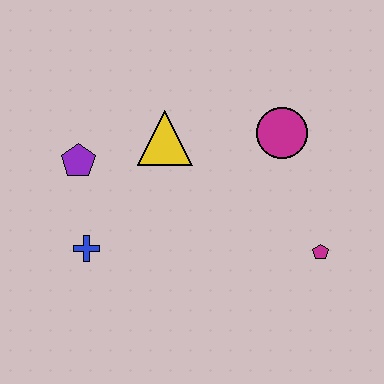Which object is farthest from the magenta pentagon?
The purple pentagon is farthest from the magenta pentagon.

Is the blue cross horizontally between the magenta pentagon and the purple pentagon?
Yes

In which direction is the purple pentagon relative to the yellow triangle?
The purple pentagon is to the left of the yellow triangle.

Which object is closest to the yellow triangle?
The purple pentagon is closest to the yellow triangle.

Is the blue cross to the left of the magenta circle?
Yes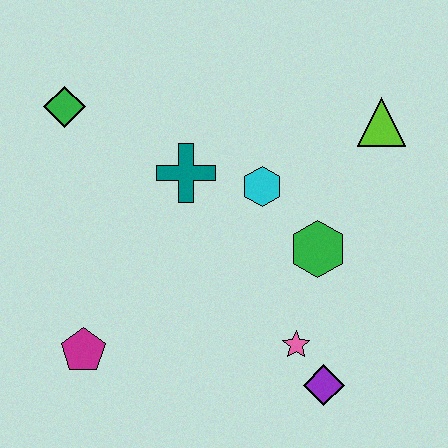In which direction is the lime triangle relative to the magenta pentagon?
The lime triangle is to the right of the magenta pentagon.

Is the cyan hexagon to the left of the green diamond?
No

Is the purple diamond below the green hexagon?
Yes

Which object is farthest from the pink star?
The green diamond is farthest from the pink star.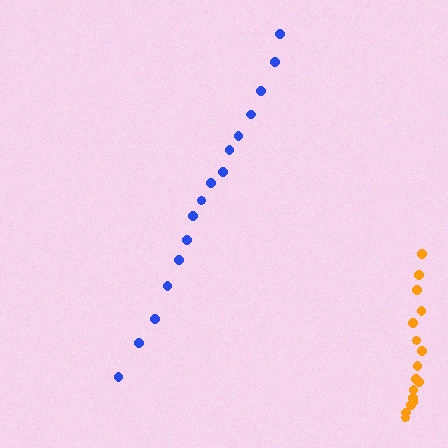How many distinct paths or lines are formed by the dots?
There are 2 distinct paths.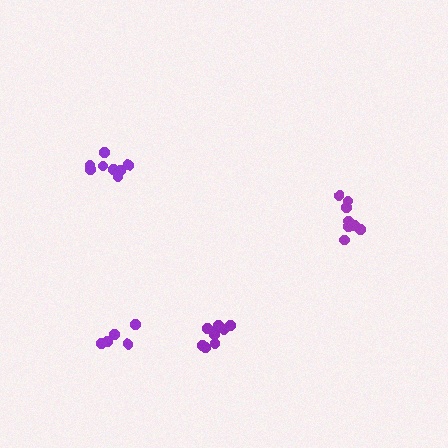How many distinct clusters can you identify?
There are 4 distinct clusters.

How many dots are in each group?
Group 1: 5 dots, Group 2: 8 dots, Group 3: 8 dots, Group 4: 11 dots (32 total).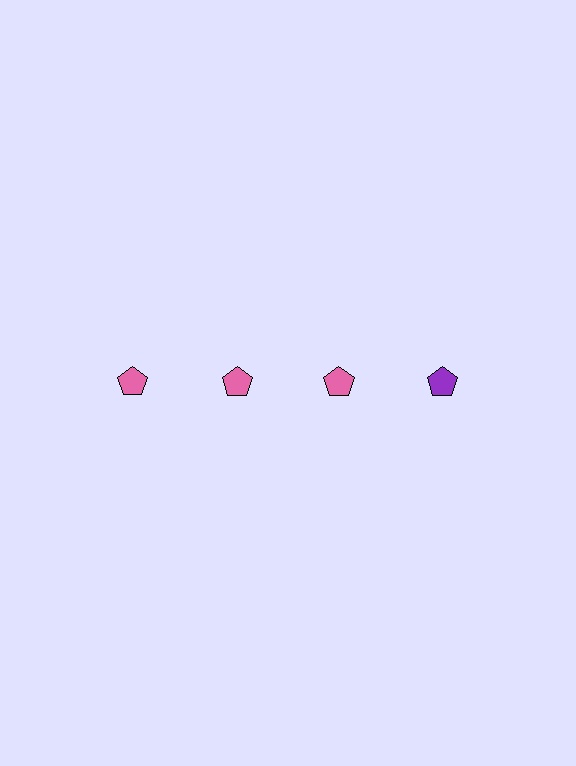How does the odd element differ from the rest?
It has a different color: purple instead of pink.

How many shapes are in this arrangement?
There are 4 shapes arranged in a grid pattern.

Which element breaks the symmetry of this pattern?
The purple pentagon in the top row, second from right column breaks the symmetry. All other shapes are pink pentagons.